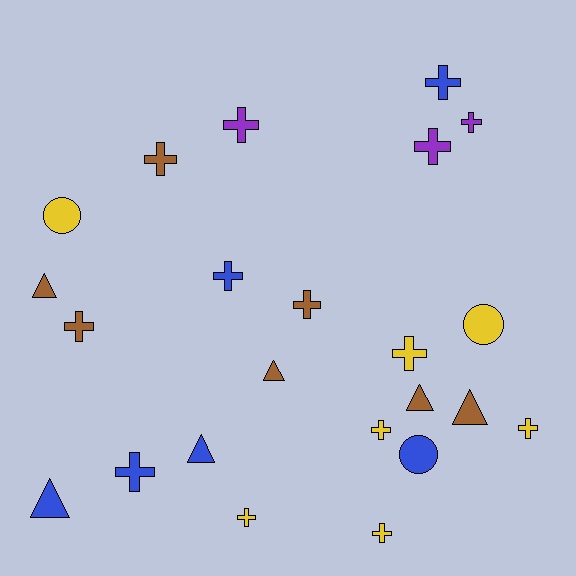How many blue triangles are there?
There are 2 blue triangles.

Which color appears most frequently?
Yellow, with 7 objects.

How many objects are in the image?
There are 23 objects.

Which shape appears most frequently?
Cross, with 14 objects.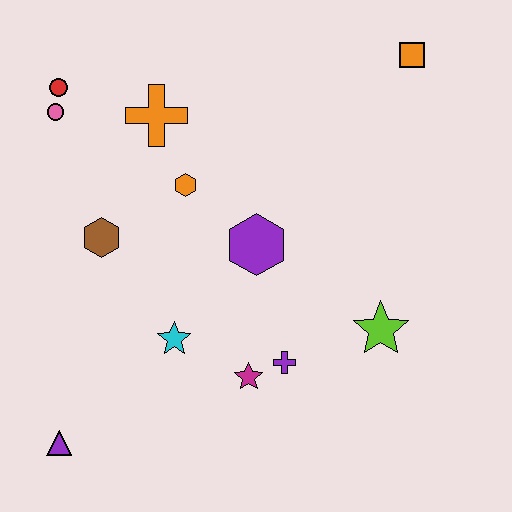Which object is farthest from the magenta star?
The orange square is farthest from the magenta star.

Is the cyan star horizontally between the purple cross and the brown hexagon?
Yes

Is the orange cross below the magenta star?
No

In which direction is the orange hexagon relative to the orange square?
The orange hexagon is to the left of the orange square.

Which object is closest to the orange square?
The purple hexagon is closest to the orange square.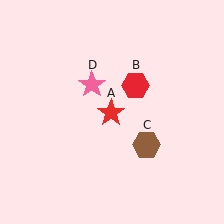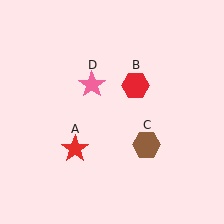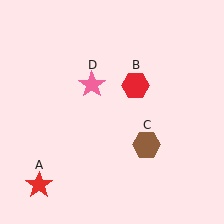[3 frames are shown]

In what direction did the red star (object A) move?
The red star (object A) moved down and to the left.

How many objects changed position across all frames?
1 object changed position: red star (object A).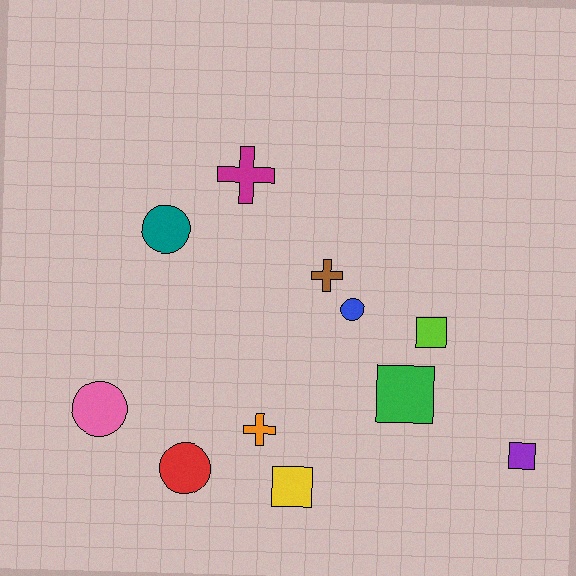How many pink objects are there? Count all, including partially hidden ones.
There is 1 pink object.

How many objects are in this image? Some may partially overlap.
There are 11 objects.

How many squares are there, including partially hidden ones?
There are 4 squares.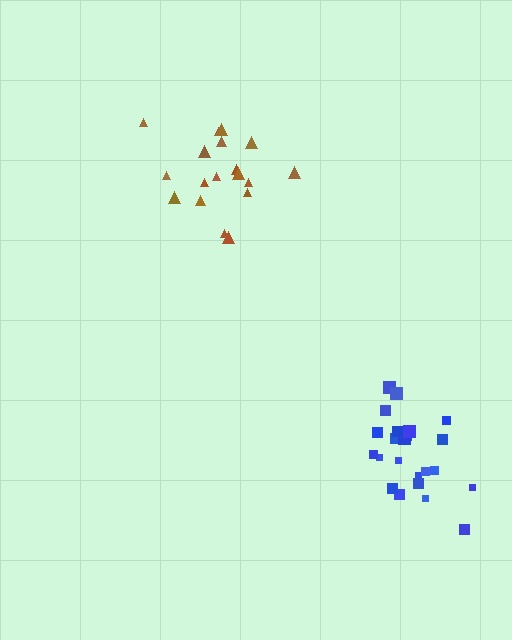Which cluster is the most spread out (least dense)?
Brown.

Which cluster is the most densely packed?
Blue.